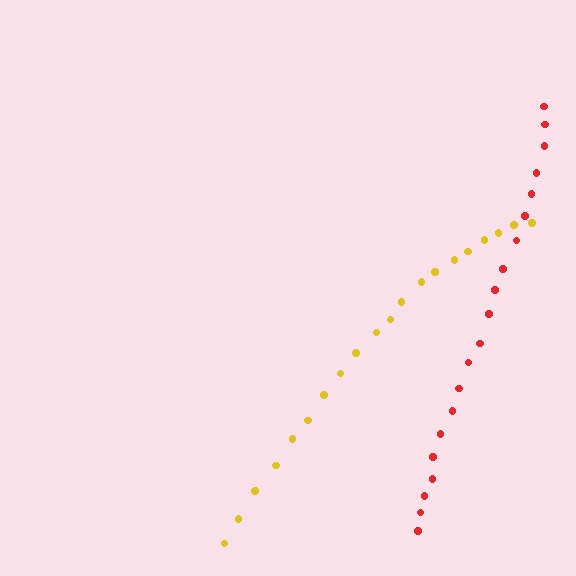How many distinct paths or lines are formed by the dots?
There are 2 distinct paths.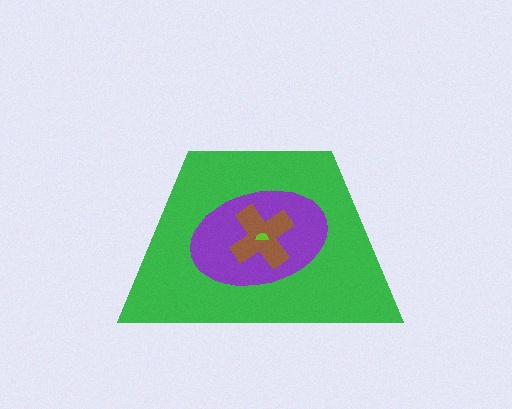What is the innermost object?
The lime semicircle.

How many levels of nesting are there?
4.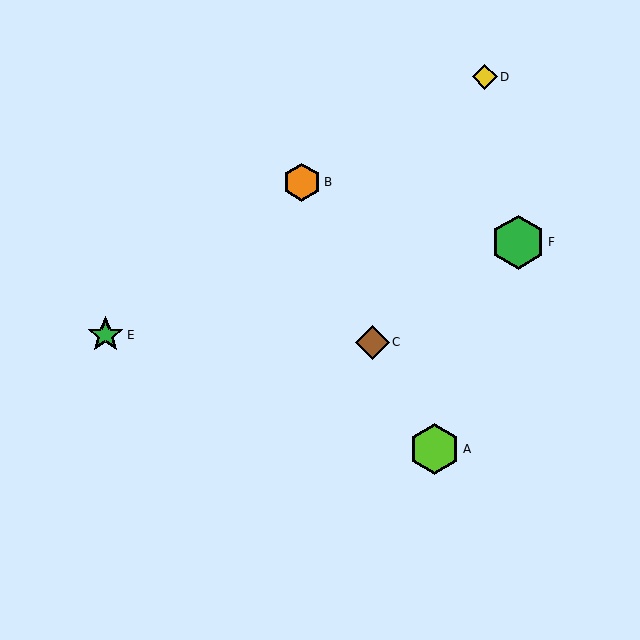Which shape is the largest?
The green hexagon (labeled F) is the largest.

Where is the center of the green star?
The center of the green star is at (106, 335).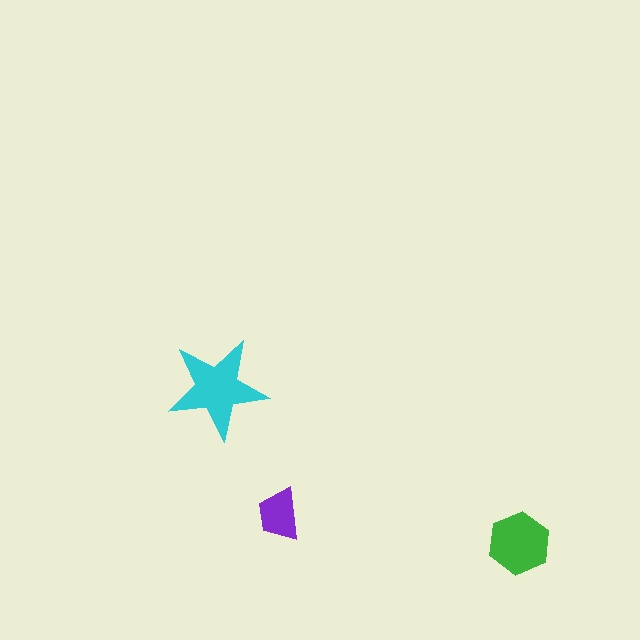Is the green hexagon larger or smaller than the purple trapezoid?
Larger.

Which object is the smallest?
The purple trapezoid.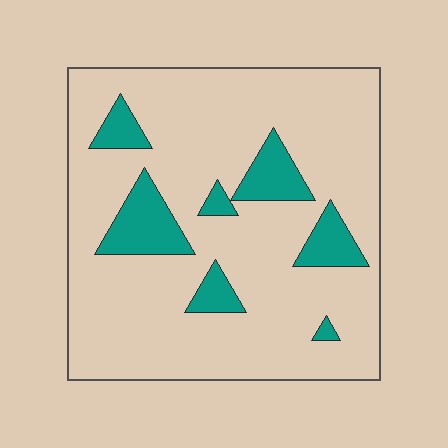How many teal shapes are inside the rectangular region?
7.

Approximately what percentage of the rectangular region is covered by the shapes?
Approximately 15%.